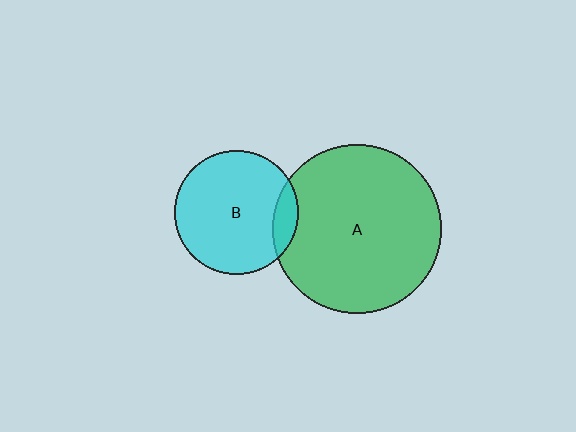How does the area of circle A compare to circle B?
Approximately 1.9 times.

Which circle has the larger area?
Circle A (green).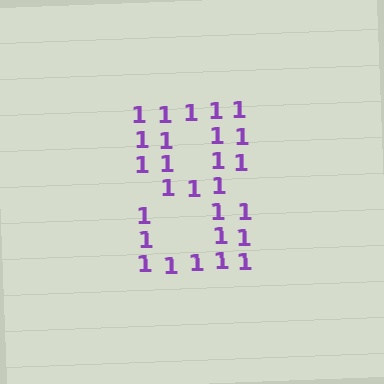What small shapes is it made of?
It is made of small digit 1's.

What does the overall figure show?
The overall figure shows the digit 8.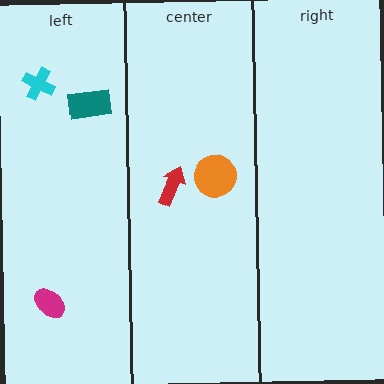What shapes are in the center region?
The red arrow, the orange circle.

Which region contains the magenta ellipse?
The left region.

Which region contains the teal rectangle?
The left region.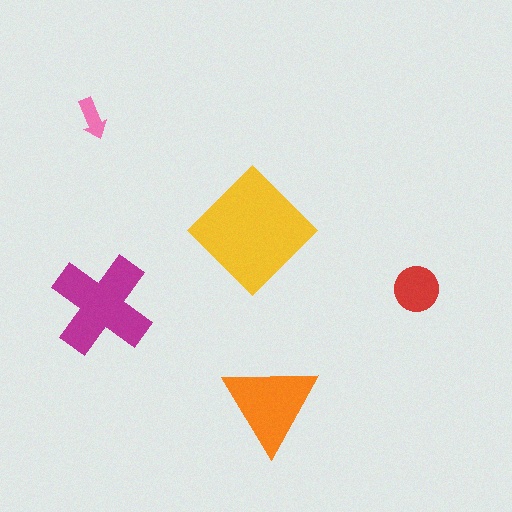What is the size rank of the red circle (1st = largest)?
4th.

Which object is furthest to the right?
The red circle is rightmost.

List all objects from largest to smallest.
The yellow diamond, the magenta cross, the orange triangle, the red circle, the pink arrow.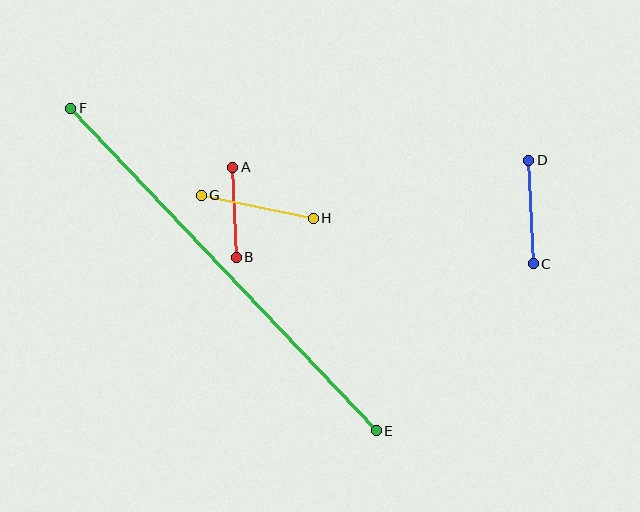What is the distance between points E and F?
The distance is approximately 444 pixels.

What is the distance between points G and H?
The distance is approximately 114 pixels.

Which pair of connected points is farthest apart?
Points E and F are farthest apart.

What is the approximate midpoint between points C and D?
The midpoint is at approximately (531, 212) pixels.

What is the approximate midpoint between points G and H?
The midpoint is at approximately (257, 207) pixels.